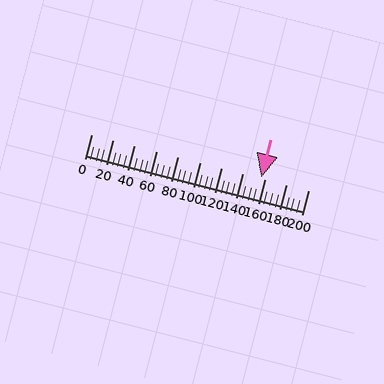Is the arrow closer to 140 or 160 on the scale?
The arrow is closer to 160.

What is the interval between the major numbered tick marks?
The major tick marks are spaced 20 units apart.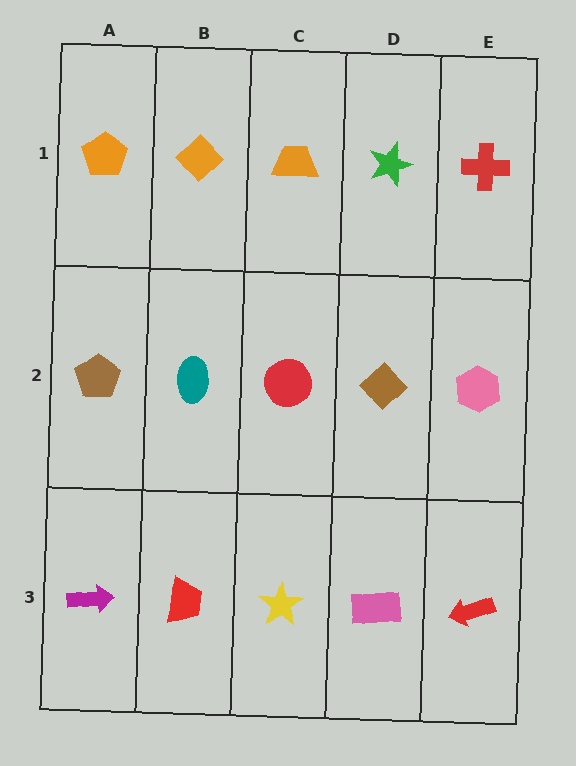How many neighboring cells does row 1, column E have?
2.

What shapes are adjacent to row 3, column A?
A brown pentagon (row 2, column A), a red trapezoid (row 3, column B).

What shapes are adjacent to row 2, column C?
An orange trapezoid (row 1, column C), a yellow star (row 3, column C), a teal ellipse (row 2, column B), a brown diamond (row 2, column D).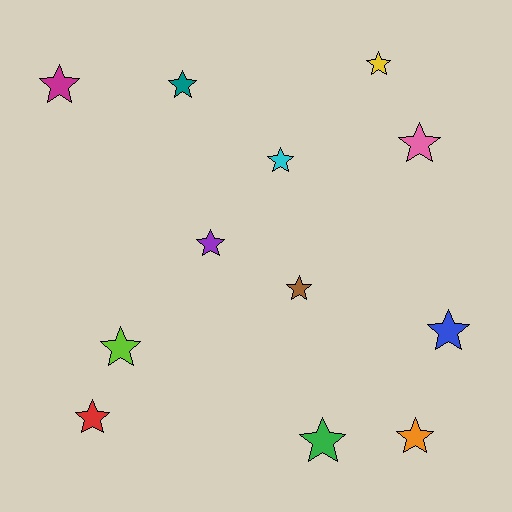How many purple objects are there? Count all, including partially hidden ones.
There is 1 purple object.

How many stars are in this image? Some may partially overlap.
There are 12 stars.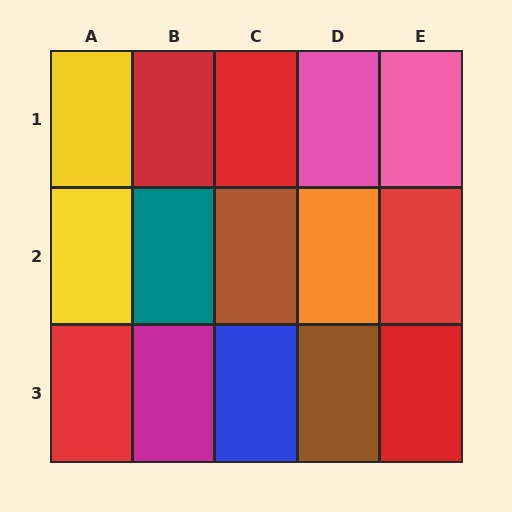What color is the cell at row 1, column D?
Pink.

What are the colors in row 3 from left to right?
Red, magenta, blue, brown, red.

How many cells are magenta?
1 cell is magenta.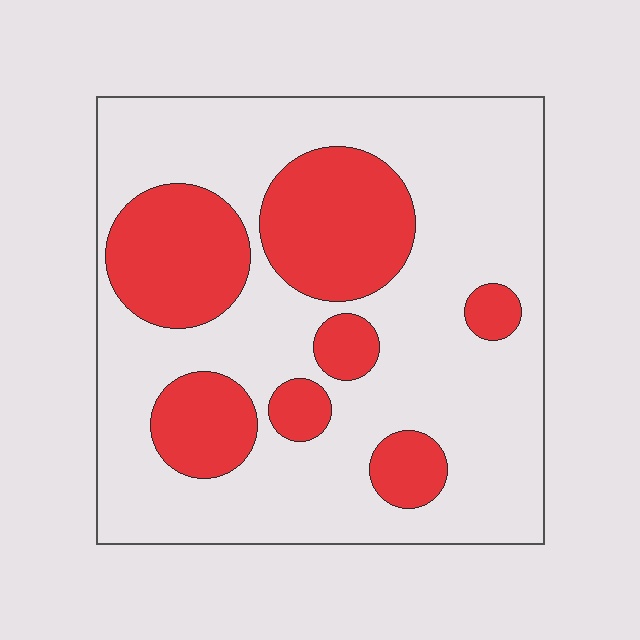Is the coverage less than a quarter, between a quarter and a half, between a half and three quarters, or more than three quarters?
Between a quarter and a half.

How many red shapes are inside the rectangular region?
7.